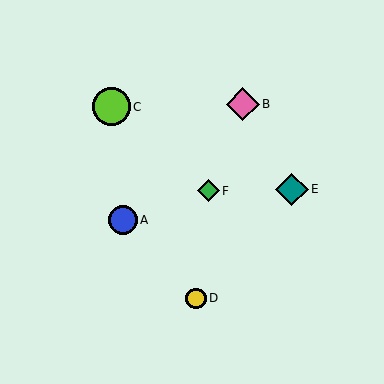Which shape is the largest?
The lime circle (labeled C) is the largest.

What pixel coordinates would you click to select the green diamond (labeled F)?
Click at (208, 191) to select the green diamond F.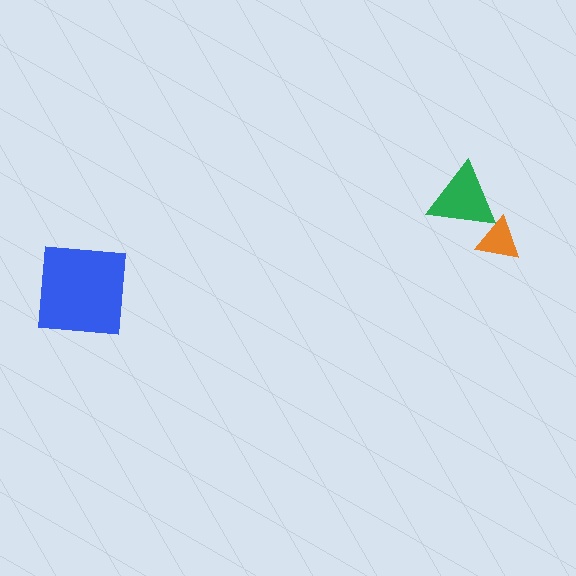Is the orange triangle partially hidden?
Yes, it is partially covered by another shape.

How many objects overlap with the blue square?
0 objects overlap with the blue square.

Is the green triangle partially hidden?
No, no other shape covers it.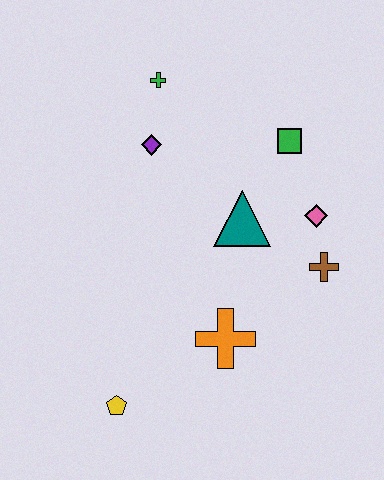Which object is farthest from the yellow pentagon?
The green cross is farthest from the yellow pentagon.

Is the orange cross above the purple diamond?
No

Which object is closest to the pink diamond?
The brown cross is closest to the pink diamond.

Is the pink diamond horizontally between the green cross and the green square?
No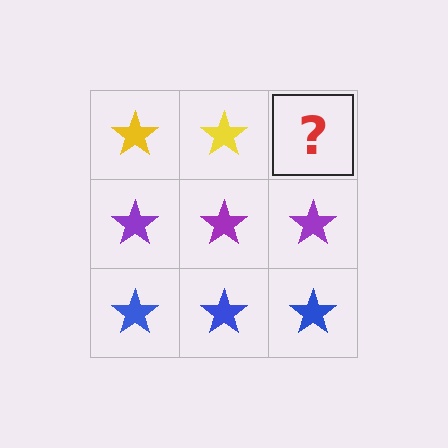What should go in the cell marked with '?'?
The missing cell should contain a yellow star.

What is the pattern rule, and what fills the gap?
The rule is that each row has a consistent color. The gap should be filled with a yellow star.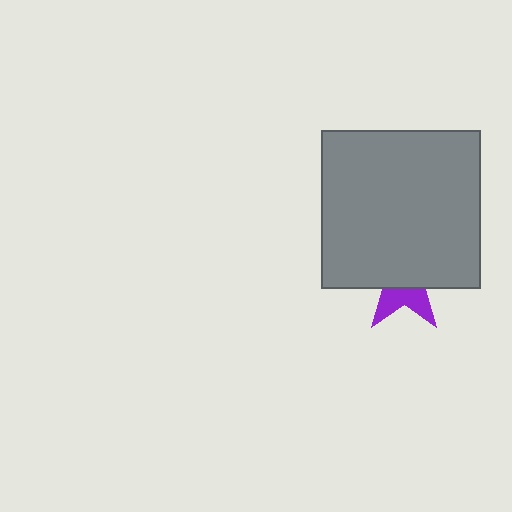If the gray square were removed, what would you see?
You would see the complete purple star.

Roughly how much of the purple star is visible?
A small part of it is visible (roughly 36%).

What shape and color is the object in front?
The object in front is a gray square.